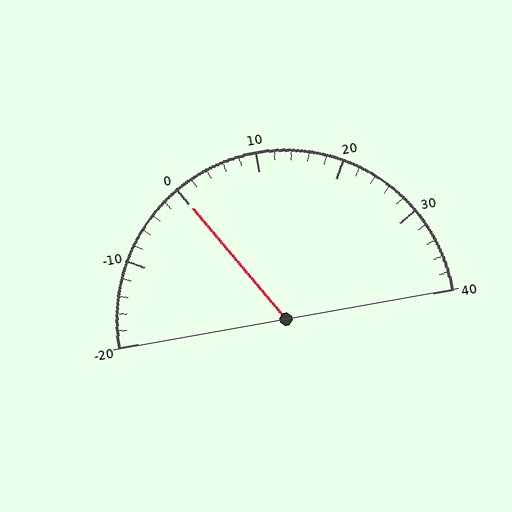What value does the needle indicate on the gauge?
The needle indicates approximately 0.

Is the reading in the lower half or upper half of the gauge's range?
The reading is in the lower half of the range (-20 to 40).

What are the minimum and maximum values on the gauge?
The gauge ranges from -20 to 40.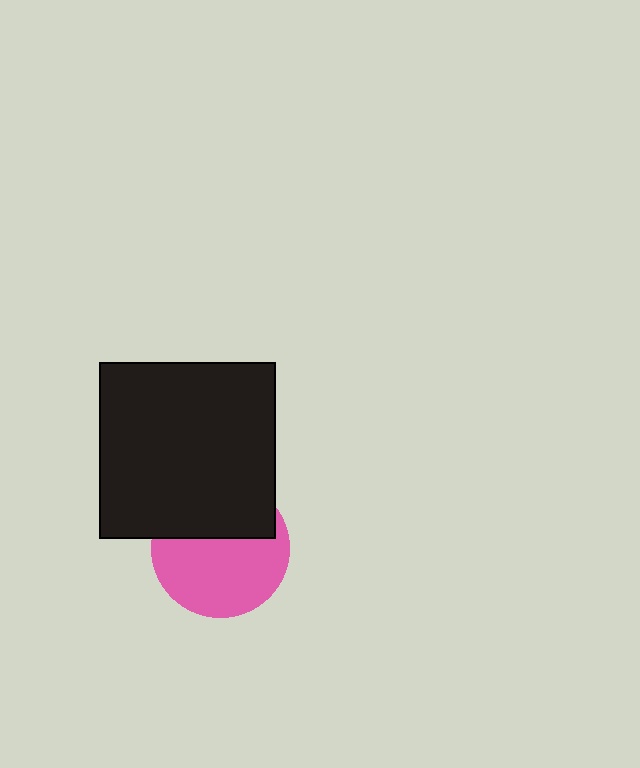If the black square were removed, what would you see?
You would see the complete pink circle.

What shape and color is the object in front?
The object in front is a black square.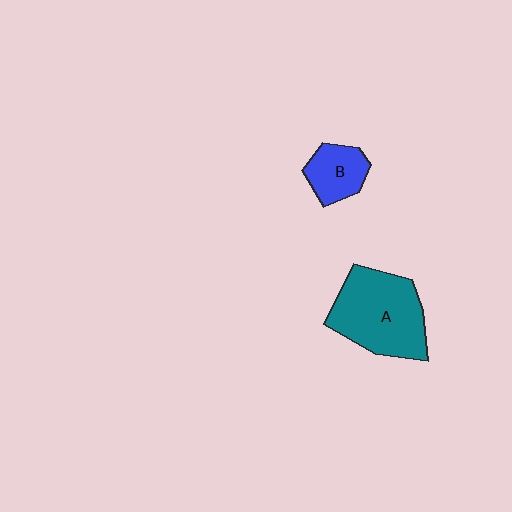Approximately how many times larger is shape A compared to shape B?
Approximately 2.3 times.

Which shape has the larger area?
Shape A (teal).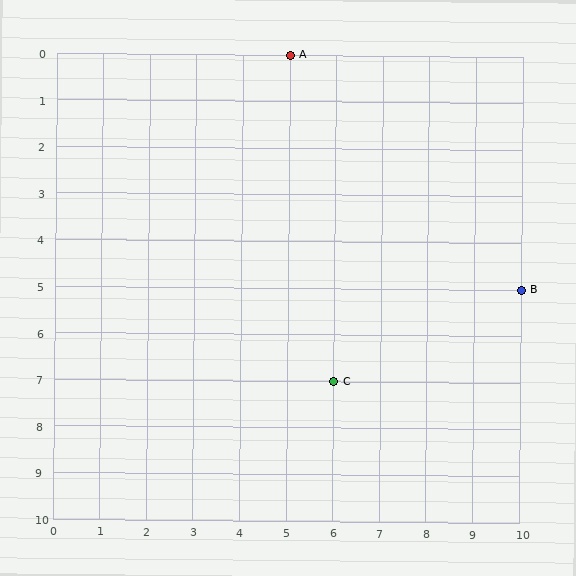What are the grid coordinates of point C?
Point C is at grid coordinates (6, 7).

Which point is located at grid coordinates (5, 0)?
Point A is at (5, 0).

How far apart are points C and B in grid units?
Points C and B are 4 columns and 2 rows apart (about 4.5 grid units diagonally).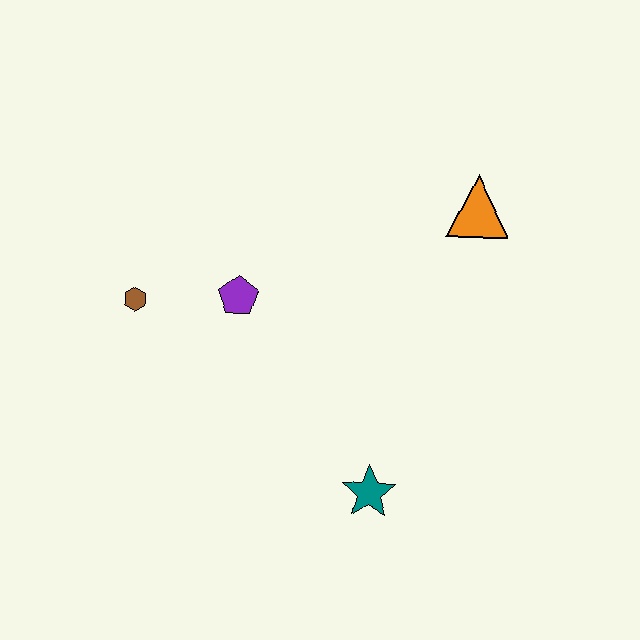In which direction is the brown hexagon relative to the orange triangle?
The brown hexagon is to the left of the orange triangle.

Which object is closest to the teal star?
The purple pentagon is closest to the teal star.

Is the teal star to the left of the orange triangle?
Yes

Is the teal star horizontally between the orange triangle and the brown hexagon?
Yes